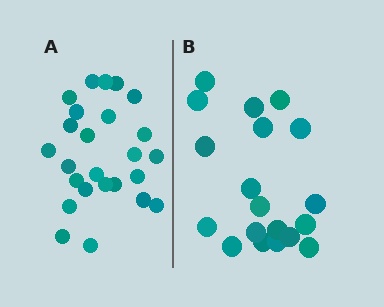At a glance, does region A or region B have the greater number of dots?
Region A (the left region) has more dots.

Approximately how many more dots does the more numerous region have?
Region A has about 6 more dots than region B.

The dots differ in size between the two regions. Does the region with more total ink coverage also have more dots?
No. Region B has more total ink coverage because its dots are larger, but region A actually contains more individual dots. Total area can be misleading — the number of items is what matters here.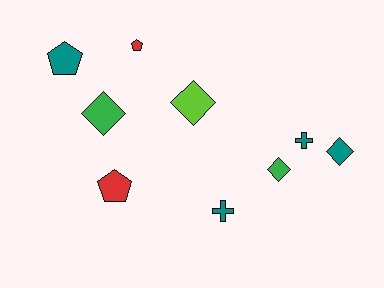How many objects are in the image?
There are 9 objects.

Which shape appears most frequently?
Diamond, with 4 objects.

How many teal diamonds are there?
There is 1 teal diamond.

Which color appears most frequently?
Teal, with 4 objects.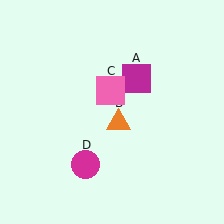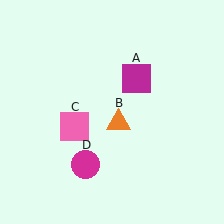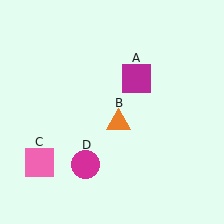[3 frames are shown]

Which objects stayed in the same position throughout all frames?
Magenta square (object A) and orange triangle (object B) and magenta circle (object D) remained stationary.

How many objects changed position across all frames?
1 object changed position: pink square (object C).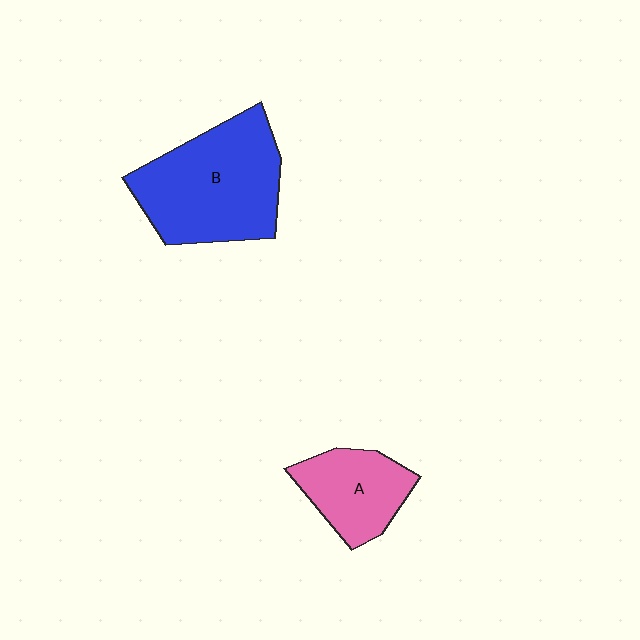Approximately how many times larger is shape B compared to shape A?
Approximately 1.9 times.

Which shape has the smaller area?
Shape A (pink).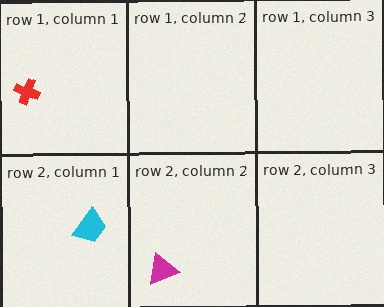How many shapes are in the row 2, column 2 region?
1.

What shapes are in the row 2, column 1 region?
The cyan trapezoid.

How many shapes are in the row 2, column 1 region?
1.